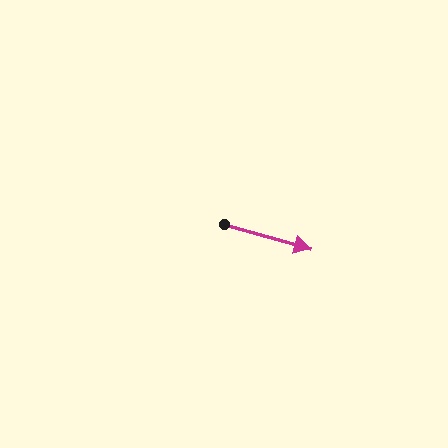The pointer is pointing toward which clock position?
Roughly 4 o'clock.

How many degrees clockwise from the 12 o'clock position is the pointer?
Approximately 106 degrees.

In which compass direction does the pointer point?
East.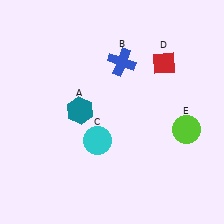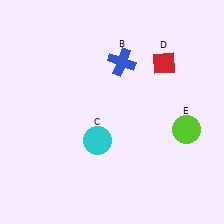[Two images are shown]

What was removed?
The teal hexagon (A) was removed in Image 2.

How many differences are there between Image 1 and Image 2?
There is 1 difference between the two images.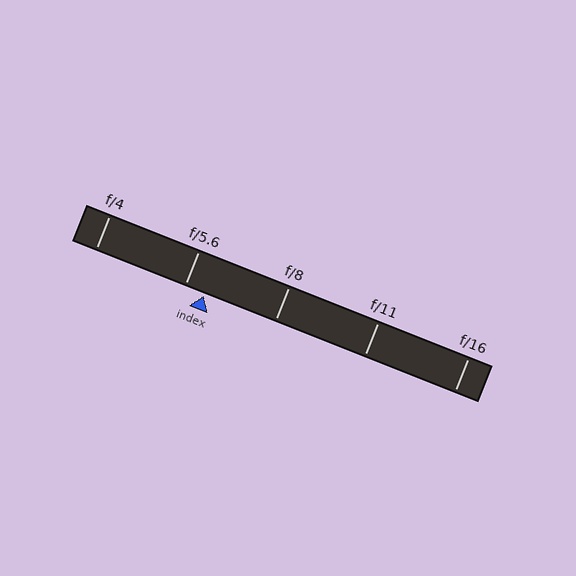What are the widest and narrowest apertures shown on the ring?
The widest aperture shown is f/4 and the narrowest is f/16.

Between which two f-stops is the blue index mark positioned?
The index mark is between f/5.6 and f/8.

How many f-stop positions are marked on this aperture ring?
There are 5 f-stop positions marked.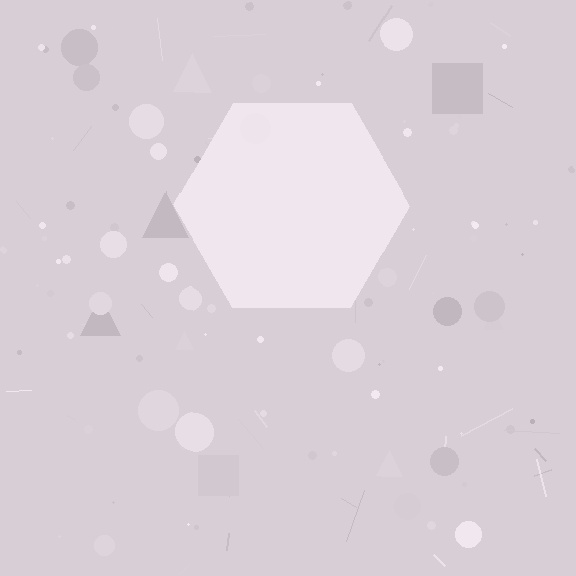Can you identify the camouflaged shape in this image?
The camouflaged shape is a hexagon.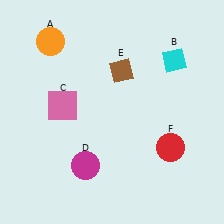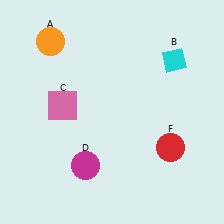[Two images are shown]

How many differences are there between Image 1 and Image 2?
There is 1 difference between the two images.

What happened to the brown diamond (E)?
The brown diamond (E) was removed in Image 2. It was in the top-right area of Image 1.